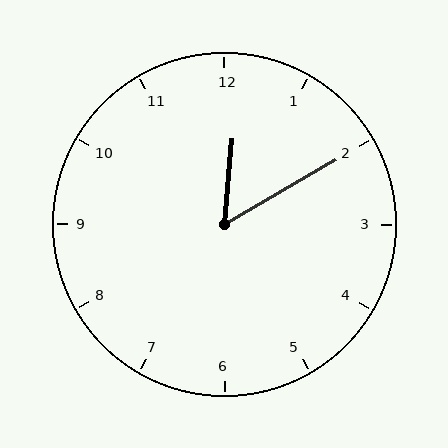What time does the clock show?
12:10.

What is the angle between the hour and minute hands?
Approximately 55 degrees.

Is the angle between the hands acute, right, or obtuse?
It is acute.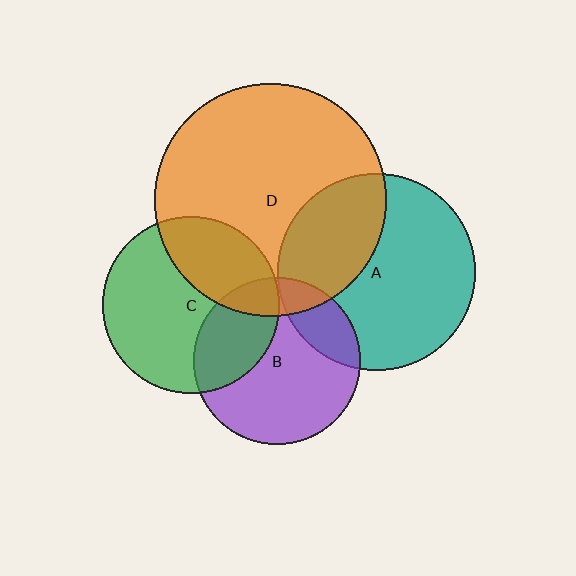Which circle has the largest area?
Circle D (orange).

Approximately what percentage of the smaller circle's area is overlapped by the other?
Approximately 30%.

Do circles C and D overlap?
Yes.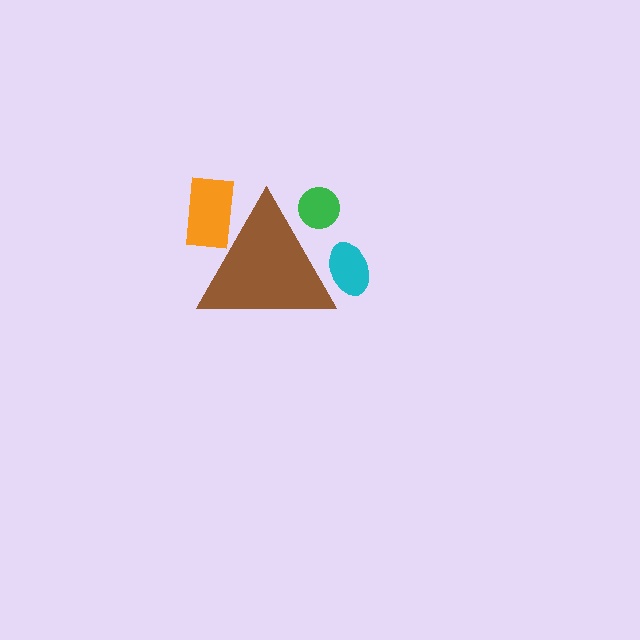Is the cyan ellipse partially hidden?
Yes, the cyan ellipse is partially hidden behind the brown triangle.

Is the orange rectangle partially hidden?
Yes, the orange rectangle is partially hidden behind the brown triangle.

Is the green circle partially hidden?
Yes, the green circle is partially hidden behind the brown triangle.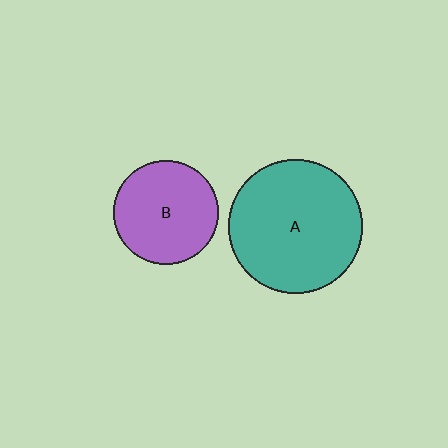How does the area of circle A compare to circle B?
Approximately 1.7 times.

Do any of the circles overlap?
No, none of the circles overlap.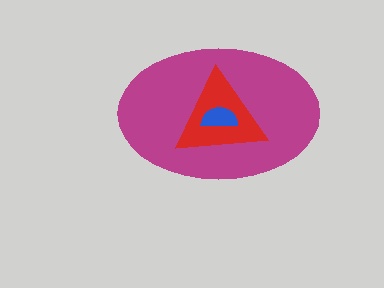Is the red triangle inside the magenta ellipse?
Yes.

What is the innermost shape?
The blue semicircle.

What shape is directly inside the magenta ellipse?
The red triangle.